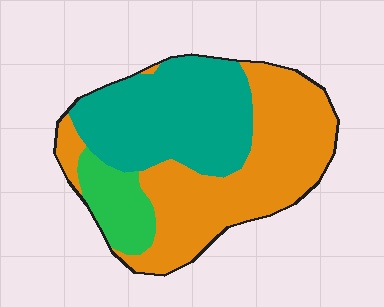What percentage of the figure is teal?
Teal takes up about two fifths (2/5) of the figure.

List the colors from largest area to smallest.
From largest to smallest: orange, teal, green.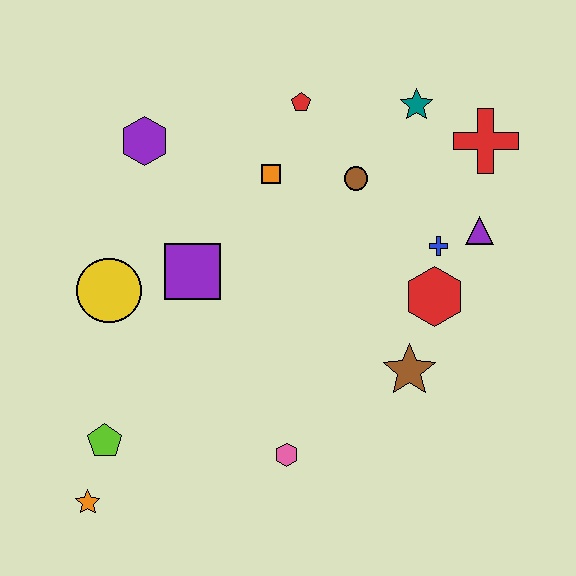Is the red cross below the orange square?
No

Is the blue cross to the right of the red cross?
No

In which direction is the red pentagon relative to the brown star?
The red pentagon is above the brown star.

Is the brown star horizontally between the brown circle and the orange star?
No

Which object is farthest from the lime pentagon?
The red cross is farthest from the lime pentagon.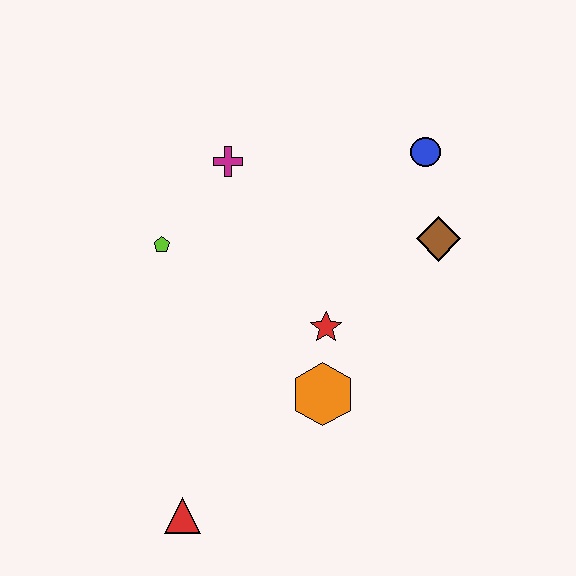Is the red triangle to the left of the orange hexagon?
Yes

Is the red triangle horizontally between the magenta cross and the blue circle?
No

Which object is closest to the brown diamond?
The blue circle is closest to the brown diamond.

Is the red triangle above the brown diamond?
No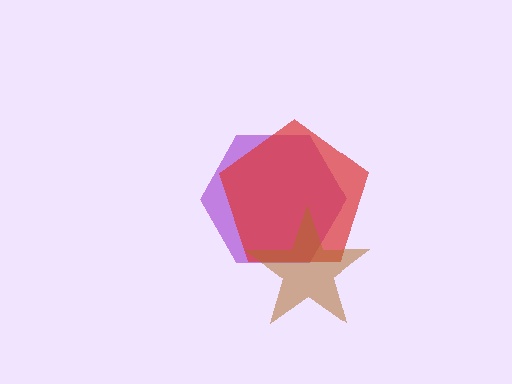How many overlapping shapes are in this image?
There are 3 overlapping shapes in the image.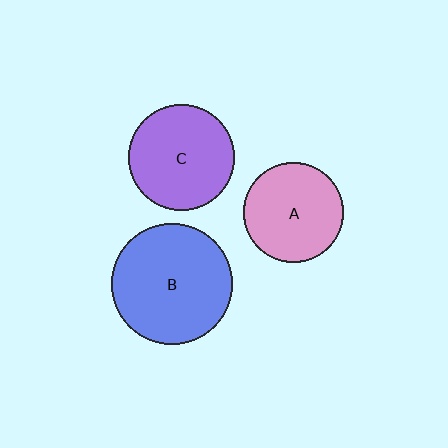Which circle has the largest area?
Circle B (blue).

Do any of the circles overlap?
No, none of the circles overlap.